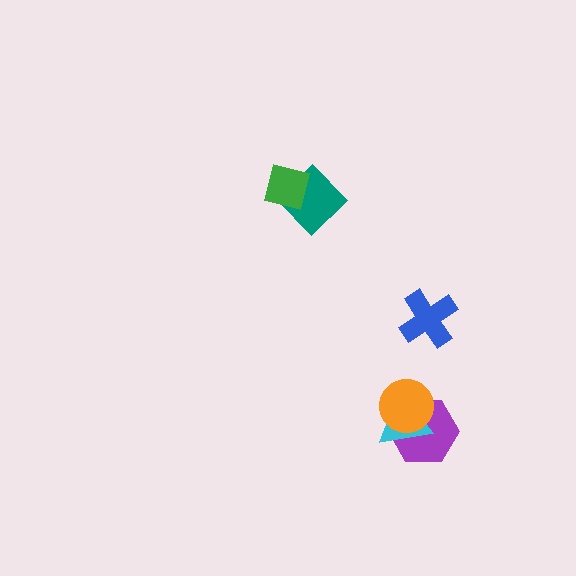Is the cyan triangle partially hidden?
Yes, it is partially covered by another shape.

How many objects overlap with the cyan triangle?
2 objects overlap with the cyan triangle.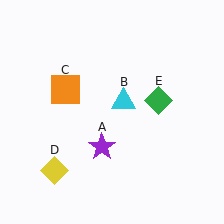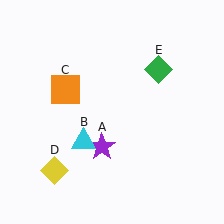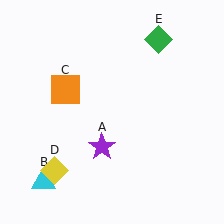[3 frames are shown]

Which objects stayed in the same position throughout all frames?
Purple star (object A) and orange square (object C) and yellow diamond (object D) remained stationary.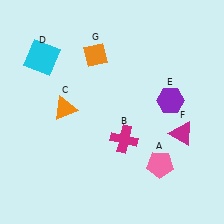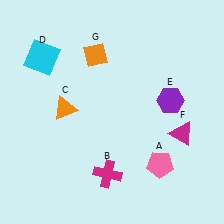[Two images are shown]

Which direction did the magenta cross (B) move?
The magenta cross (B) moved down.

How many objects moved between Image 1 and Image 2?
1 object moved between the two images.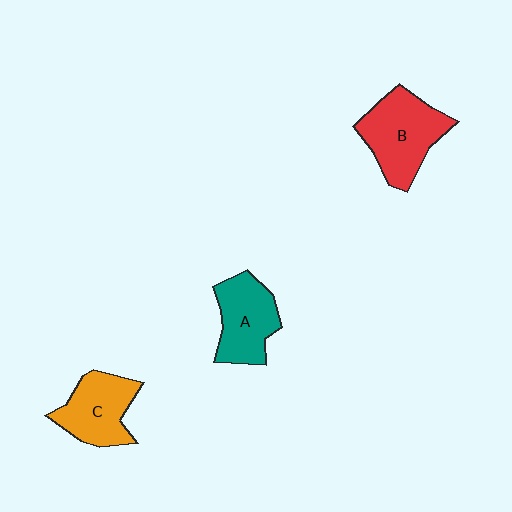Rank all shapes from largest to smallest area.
From largest to smallest: B (red), A (teal), C (orange).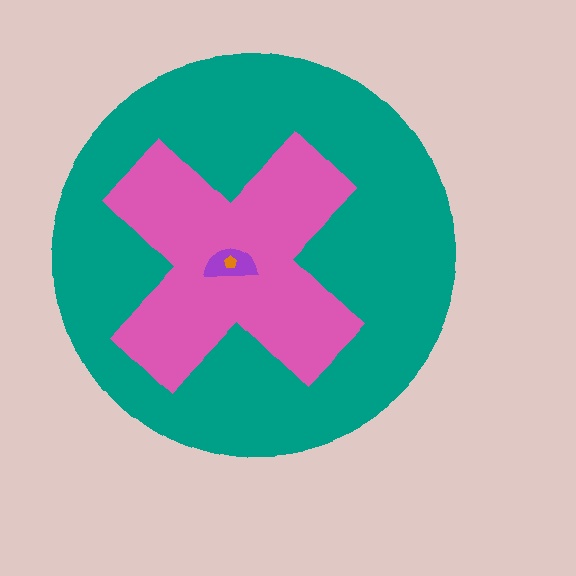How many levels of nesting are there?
4.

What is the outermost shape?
The teal circle.